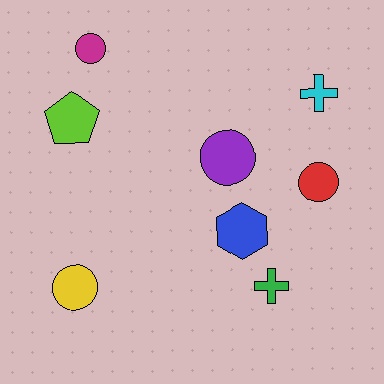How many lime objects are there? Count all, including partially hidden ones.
There is 1 lime object.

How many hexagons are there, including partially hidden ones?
There is 1 hexagon.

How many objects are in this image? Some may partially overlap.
There are 8 objects.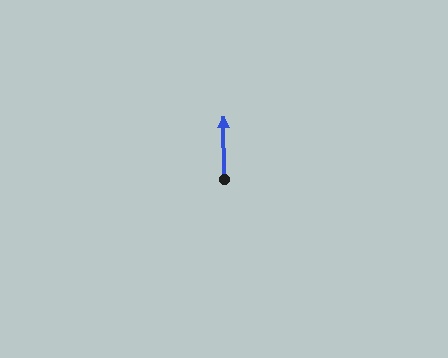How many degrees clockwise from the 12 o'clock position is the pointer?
Approximately 359 degrees.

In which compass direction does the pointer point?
North.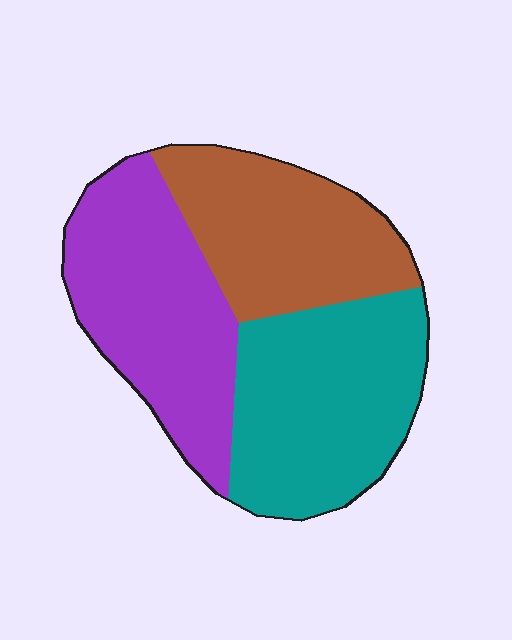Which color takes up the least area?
Brown, at roughly 30%.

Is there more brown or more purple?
Purple.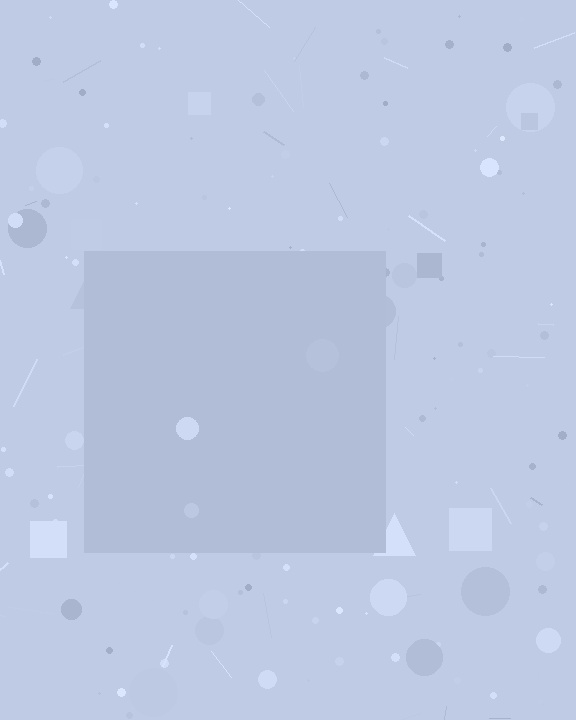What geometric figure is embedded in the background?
A square is embedded in the background.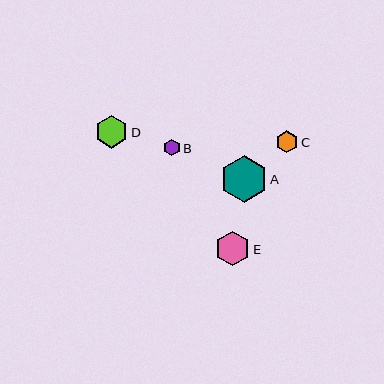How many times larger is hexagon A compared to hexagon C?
Hexagon A is approximately 2.1 times the size of hexagon C.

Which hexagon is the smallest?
Hexagon B is the smallest with a size of approximately 16 pixels.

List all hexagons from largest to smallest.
From largest to smallest: A, E, D, C, B.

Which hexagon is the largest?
Hexagon A is the largest with a size of approximately 47 pixels.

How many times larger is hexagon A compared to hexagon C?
Hexagon A is approximately 2.1 times the size of hexagon C.